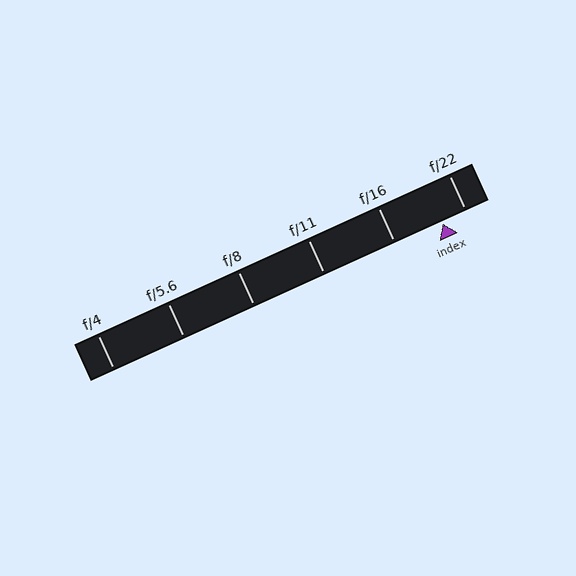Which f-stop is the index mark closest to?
The index mark is closest to f/22.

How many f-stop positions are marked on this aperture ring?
There are 6 f-stop positions marked.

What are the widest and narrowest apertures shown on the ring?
The widest aperture shown is f/4 and the narrowest is f/22.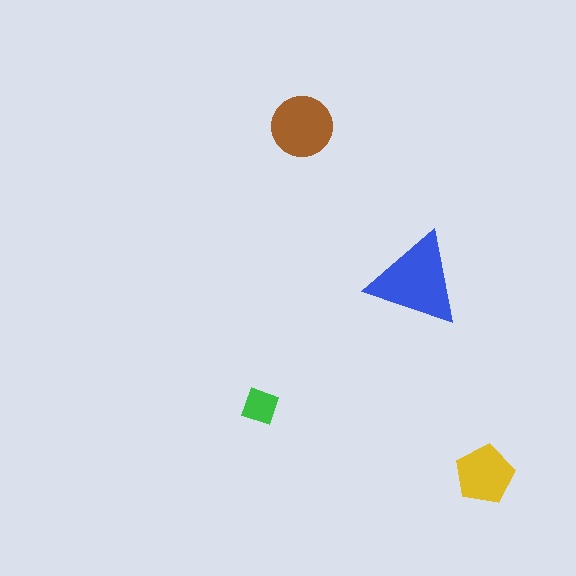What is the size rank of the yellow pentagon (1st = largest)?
3rd.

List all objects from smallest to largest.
The green square, the yellow pentagon, the brown circle, the blue triangle.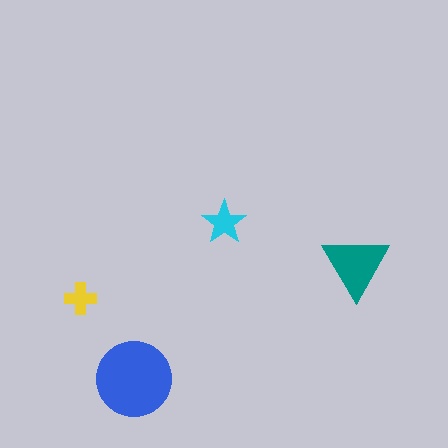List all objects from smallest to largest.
The yellow cross, the cyan star, the teal triangle, the blue circle.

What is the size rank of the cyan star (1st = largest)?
3rd.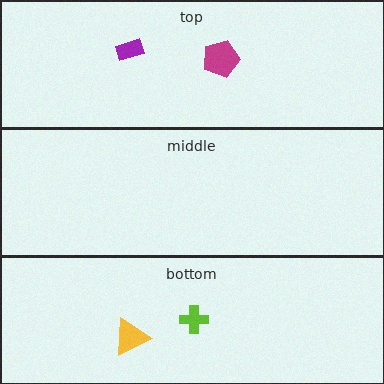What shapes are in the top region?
The magenta pentagon, the purple rectangle.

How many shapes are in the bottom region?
2.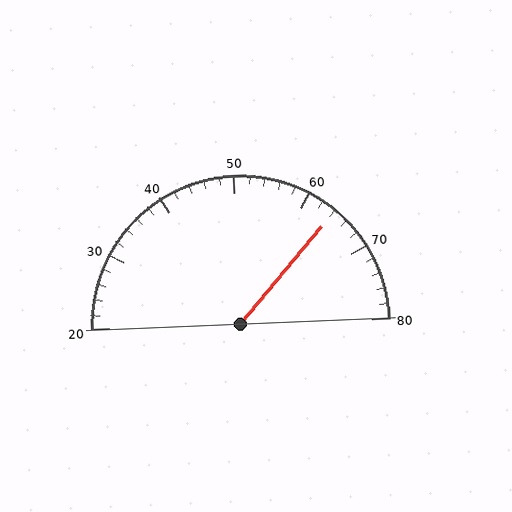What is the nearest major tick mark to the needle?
The nearest major tick mark is 60.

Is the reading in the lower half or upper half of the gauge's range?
The reading is in the upper half of the range (20 to 80).